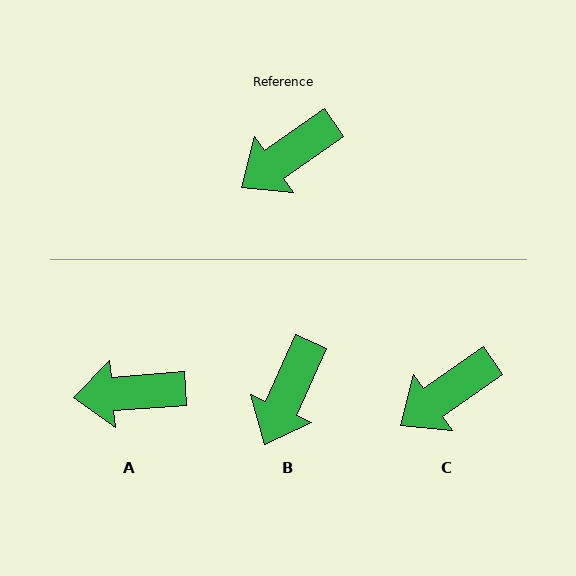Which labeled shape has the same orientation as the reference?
C.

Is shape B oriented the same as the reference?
No, it is off by about 31 degrees.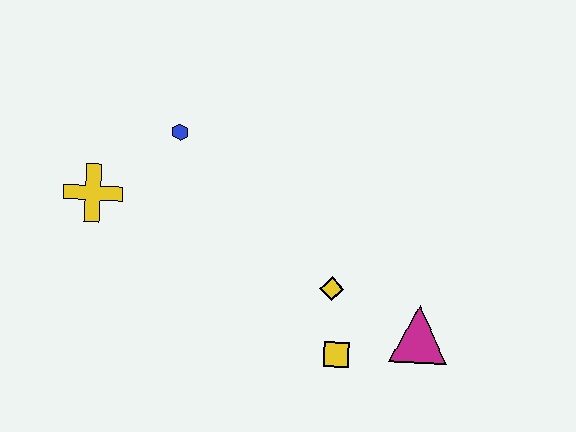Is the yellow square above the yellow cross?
No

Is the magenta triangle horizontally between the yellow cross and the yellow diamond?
No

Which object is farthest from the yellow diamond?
The yellow cross is farthest from the yellow diamond.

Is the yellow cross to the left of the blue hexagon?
Yes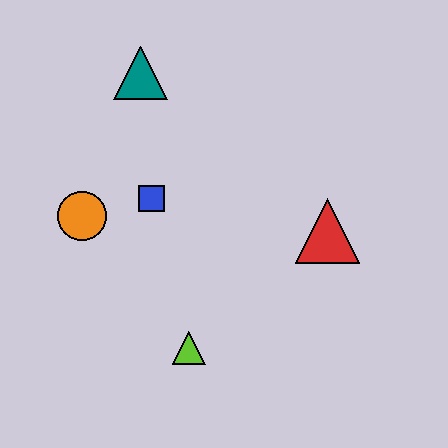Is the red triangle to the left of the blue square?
No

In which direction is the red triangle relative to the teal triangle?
The red triangle is to the right of the teal triangle.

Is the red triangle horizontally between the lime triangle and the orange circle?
No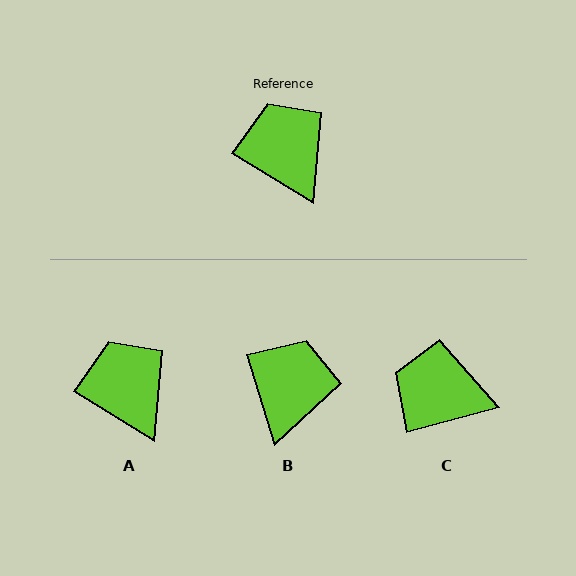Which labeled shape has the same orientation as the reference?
A.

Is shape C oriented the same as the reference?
No, it is off by about 46 degrees.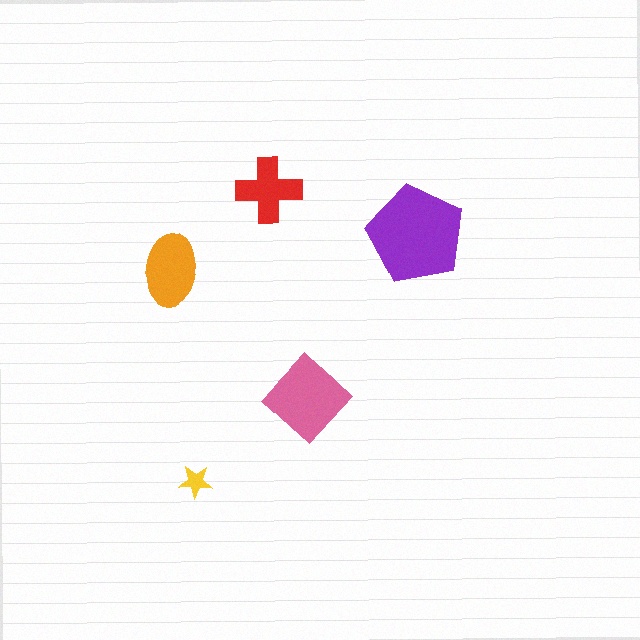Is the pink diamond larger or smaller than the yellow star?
Larger.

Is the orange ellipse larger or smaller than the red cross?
Larger.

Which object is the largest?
The purple pentagon.